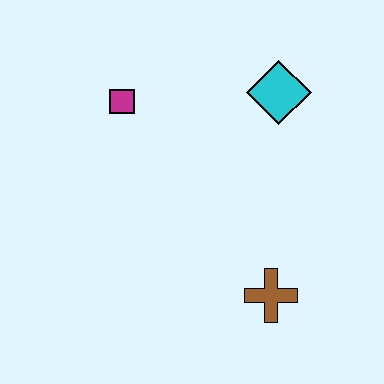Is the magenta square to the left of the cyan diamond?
Yes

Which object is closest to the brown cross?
The cyan diamond is closest to the brown cross.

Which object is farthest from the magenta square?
The brown cross is farthest from the magenta square.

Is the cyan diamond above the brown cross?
Yes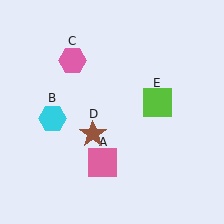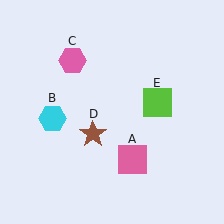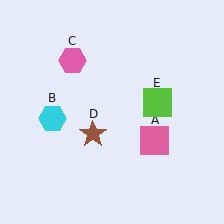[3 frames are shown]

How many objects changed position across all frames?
1 object changed position: pink square (object A).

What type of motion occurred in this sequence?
The pink square (object A) rotated counterclockwise around the center of the scene.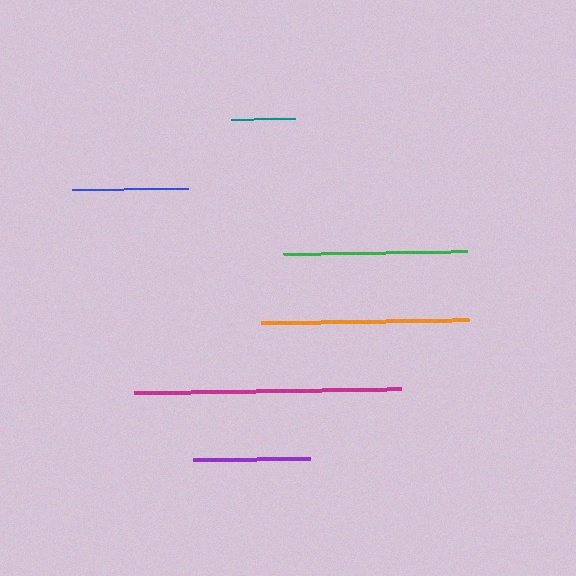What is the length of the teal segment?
The teal segment is approximately 64 pixels long.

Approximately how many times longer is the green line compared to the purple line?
The green line is approximately 1.6 times the length of the purple line.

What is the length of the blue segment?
The blue segment is approximately 116 pixels long.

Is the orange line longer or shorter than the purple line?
The orange line is longer than the purple line.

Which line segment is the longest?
The magenta line is the longest at approximately 267 pixels.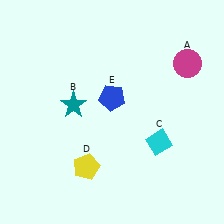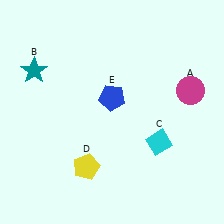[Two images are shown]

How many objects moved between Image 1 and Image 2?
2 objects moved between the two images.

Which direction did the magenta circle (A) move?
The magenta circle (A) moved down.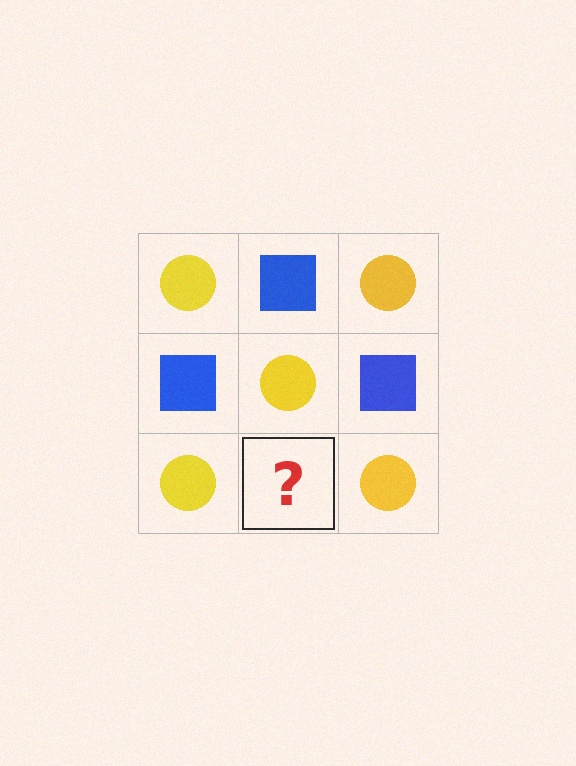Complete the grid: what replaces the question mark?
The question mark should be replaced with a blue square.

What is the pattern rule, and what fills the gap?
The rule is that it alternates yellow circle and blue square in a checkerboard pattern. The gap should be filled with a blue square.